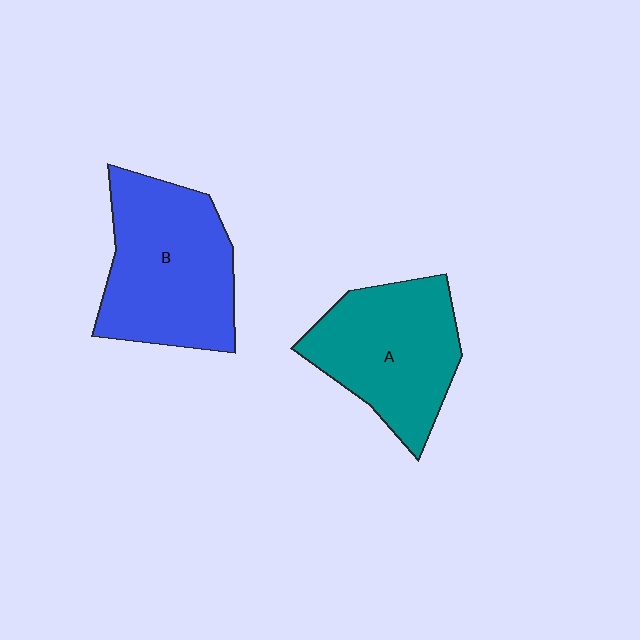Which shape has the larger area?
Shape B (blue).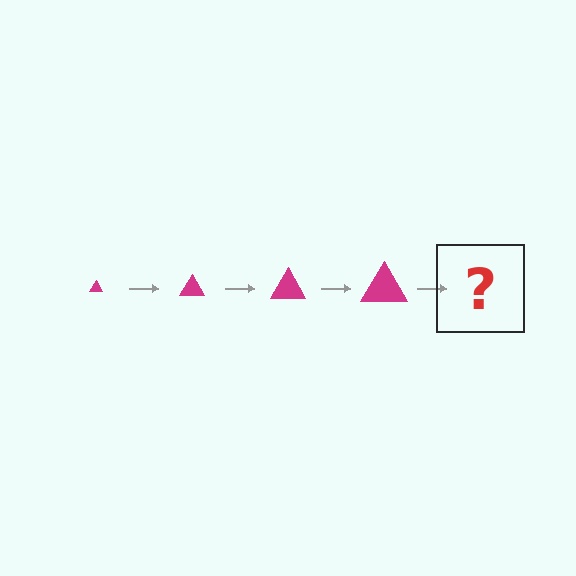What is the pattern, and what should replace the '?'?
The pattern is that the triangle gets progressively larger each step. The '?' should be a magenta triangle, larger than the previous one.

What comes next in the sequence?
The next element should be a magenta triangle, larger than the previous one.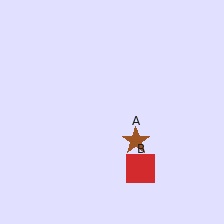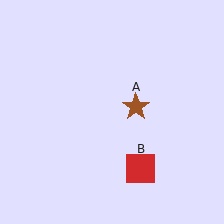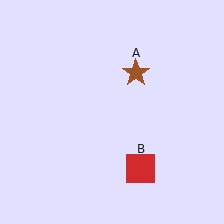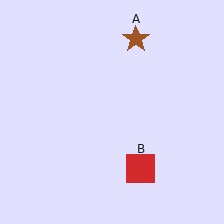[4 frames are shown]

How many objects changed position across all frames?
1 object changed position: brown star (object A).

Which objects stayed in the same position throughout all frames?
Red square (object B) remained stationary.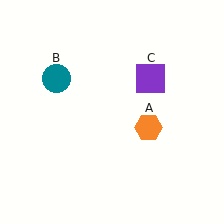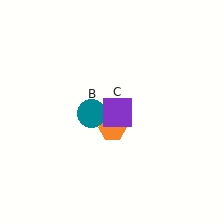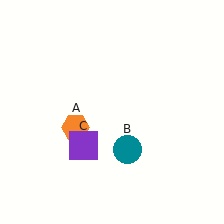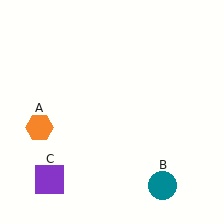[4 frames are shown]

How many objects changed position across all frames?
3 objects changed position: orange hexagon (object A), teal circle (object B), purple square (object C).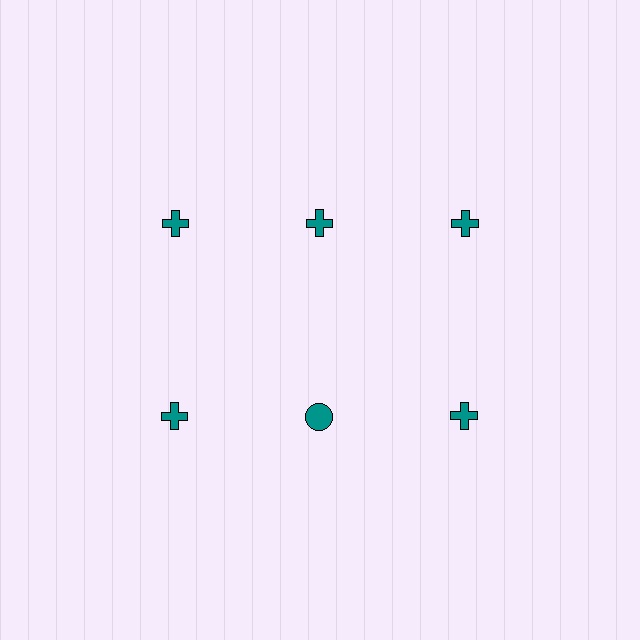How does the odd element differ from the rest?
It has a different shape: circle instead of cross.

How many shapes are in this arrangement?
There are 6 shapes arranged in a grid pattern.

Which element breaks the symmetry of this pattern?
The teal circle in the second row, second from left column breaks the symmetry. All other shapes are teal crosses.